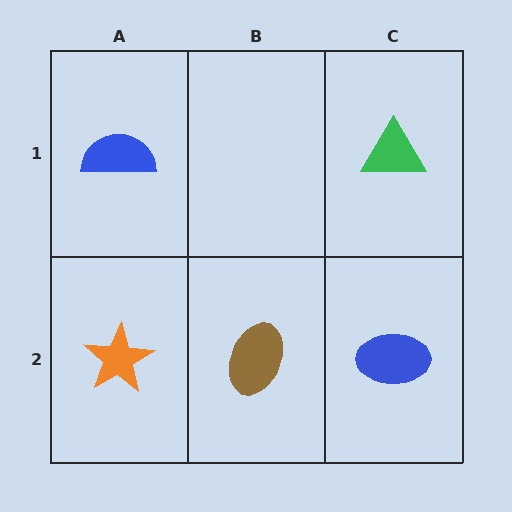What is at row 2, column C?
A blue ellipse.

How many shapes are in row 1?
2 shapes.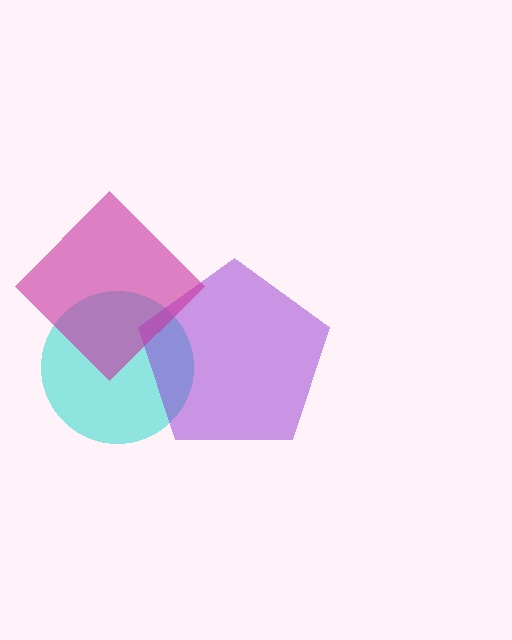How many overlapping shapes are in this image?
There are 3 overlapping shapes in the image.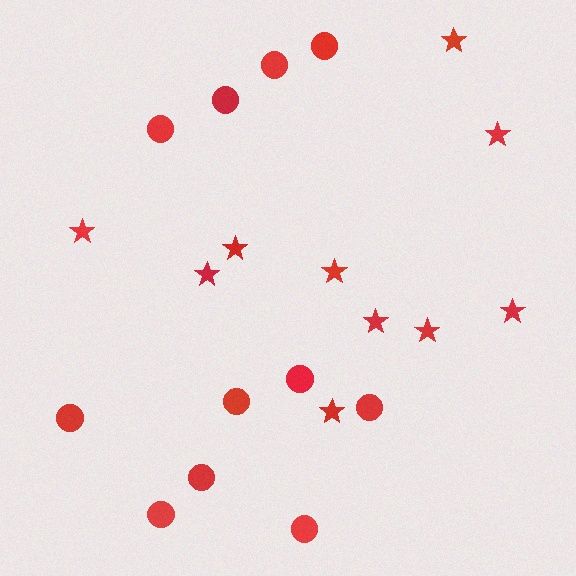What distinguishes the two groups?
There are 2 groups: one group of circles (11) and one group of stars (10).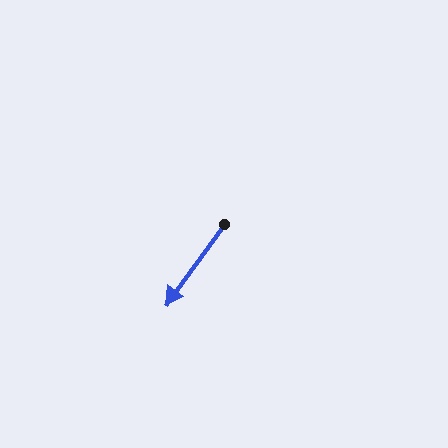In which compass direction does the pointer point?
Southwest.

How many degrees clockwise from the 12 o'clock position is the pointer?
Approximately 216 degrees.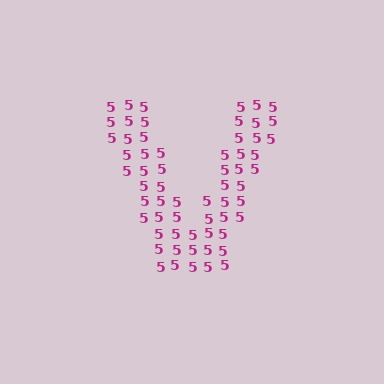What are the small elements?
The small elements are digit 5's.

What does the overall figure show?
The overall figure shows the letter V.